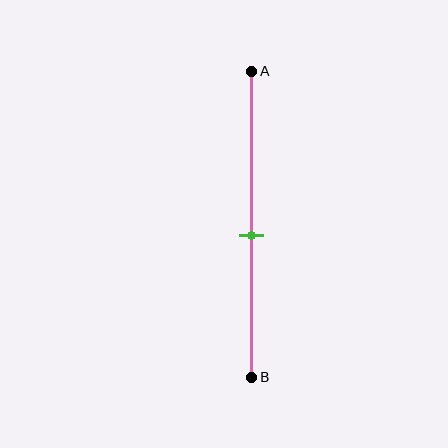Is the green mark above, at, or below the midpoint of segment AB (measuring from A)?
The green mark is below the midpoint of segment AB.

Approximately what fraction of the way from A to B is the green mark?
The green mark is approximately 55% of the way from A to B.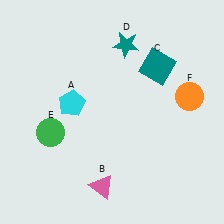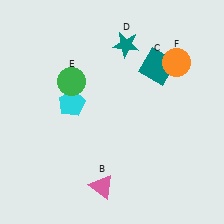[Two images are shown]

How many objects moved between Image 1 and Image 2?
2 objects moved between the two images.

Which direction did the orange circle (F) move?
The orange circle (F) moved up.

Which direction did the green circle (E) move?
The green circle (E) moved up.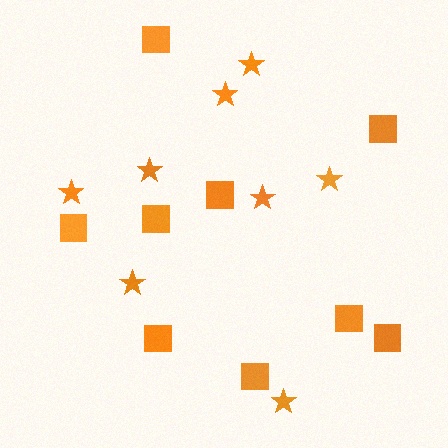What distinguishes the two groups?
There are 2 groups: one group of squares (9) and one group of stars (8).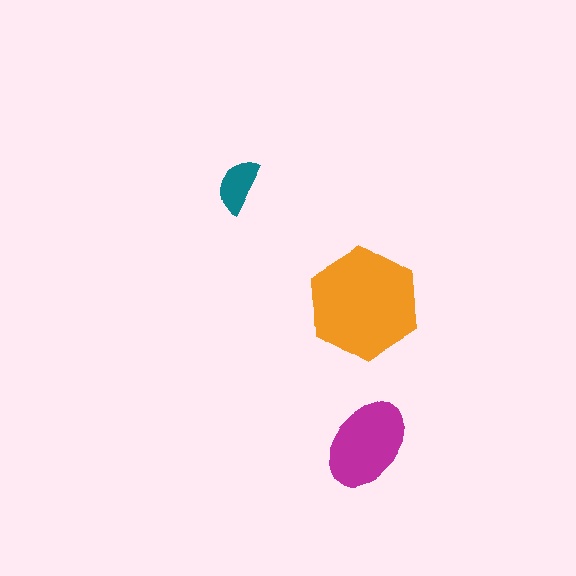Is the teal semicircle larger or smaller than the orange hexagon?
Smaller.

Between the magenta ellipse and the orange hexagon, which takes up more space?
The orange hexagon.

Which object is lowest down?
The magenta ellipse is bottommost.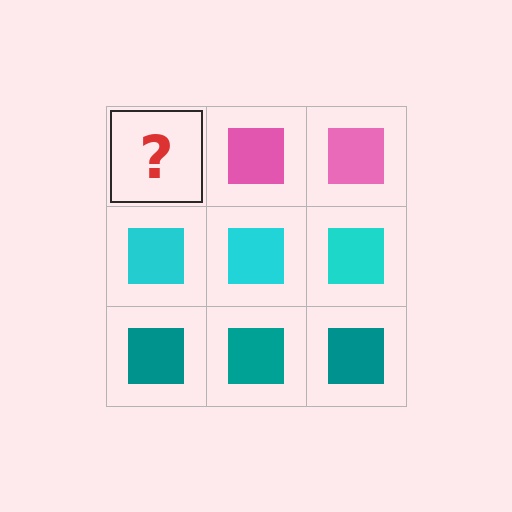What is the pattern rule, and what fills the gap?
The rule is that each row has a consistent color. The gap should be filled with a pink square.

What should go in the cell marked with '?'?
The missing cell should contain a pink square.